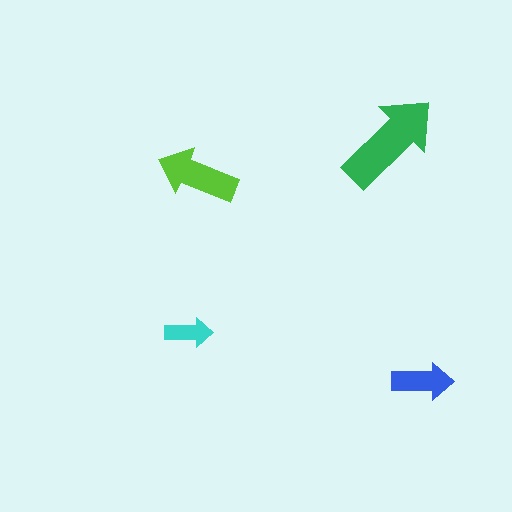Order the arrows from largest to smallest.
the green one, the lime one, the blue one, the cyan one.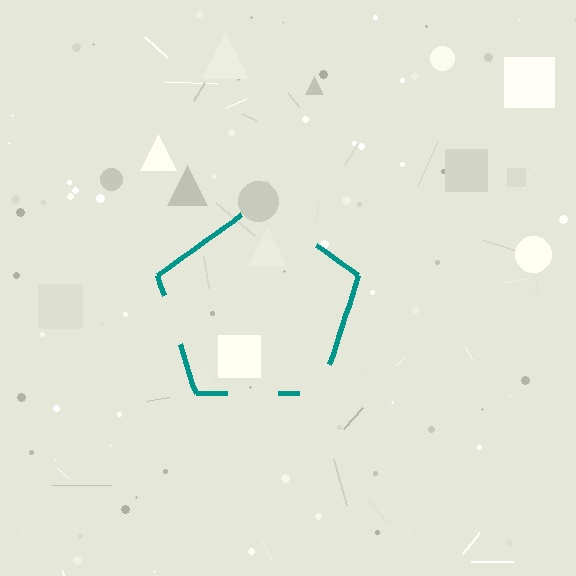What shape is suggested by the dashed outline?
The dashed outline suggests a pentagon.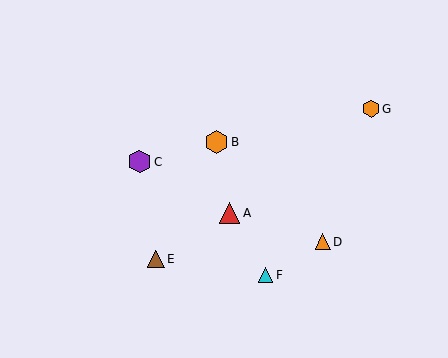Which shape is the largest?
The orange hexagon (labeled B) is the largest.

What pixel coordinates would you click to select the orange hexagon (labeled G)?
Click at (371, 109) to select the orange hexagon G.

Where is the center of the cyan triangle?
The center of the cyan triangle is at (266, 275).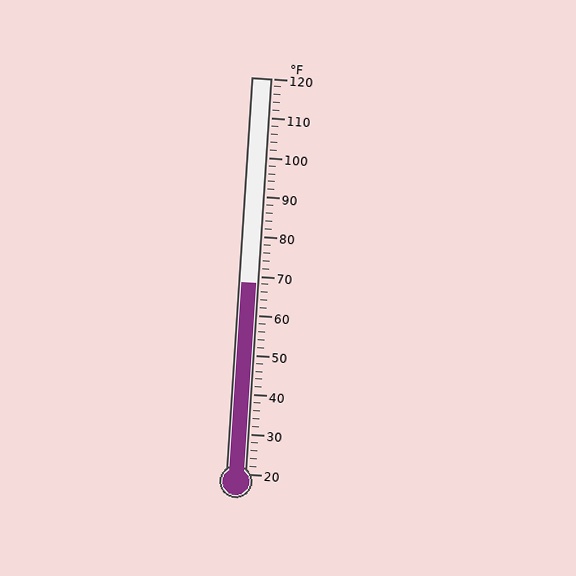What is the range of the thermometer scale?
The thermometer scale ranges from 20°F to 120°F.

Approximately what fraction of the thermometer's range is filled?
The thermometer is filled to approximately 50% of its range.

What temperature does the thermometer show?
The thermometer shows approximately 68°F.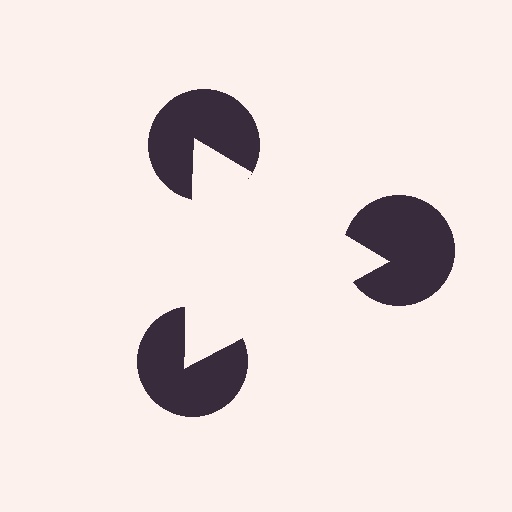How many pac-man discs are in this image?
There are 3 — one at each vertex of the illusory triangle.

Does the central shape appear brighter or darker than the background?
It typically appears slightly brighter than the background, even though no actual brightness change is drawn.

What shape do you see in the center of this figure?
An illusory triangle — its edges are inferred from the aligned wedge cuts in the pac-man discs, not physically drawn.